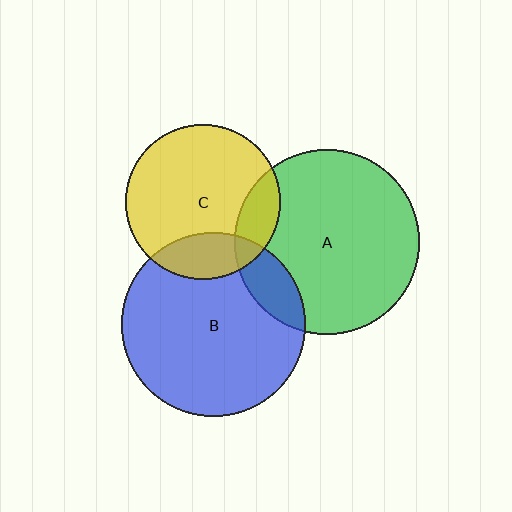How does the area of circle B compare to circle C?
Approximately 1.4 times.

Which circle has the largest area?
Circle A (green).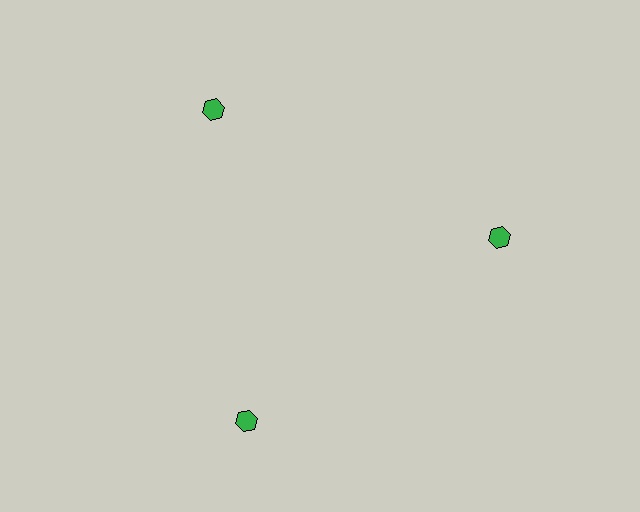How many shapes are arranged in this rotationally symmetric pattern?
There are 3 shapes, arranged in 3 groups of 1.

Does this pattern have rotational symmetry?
Yes, this pattern has 3-fold rotational symmetry. It looks the same after rotating 120 degrees around the center.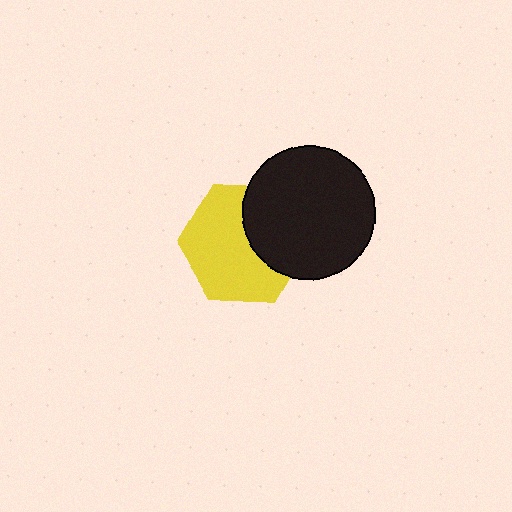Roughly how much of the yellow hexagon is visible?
About half of it is visible (roughly 64%).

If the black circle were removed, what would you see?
You would see the complete yellow hexagon.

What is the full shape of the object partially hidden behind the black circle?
The partially hidden object is a yellow hexagon.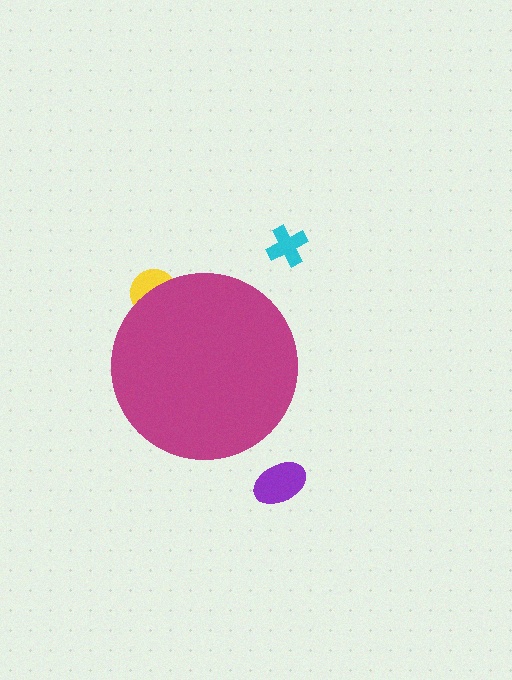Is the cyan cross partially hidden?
No, the cyan cross is fully visible.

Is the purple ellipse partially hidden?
No, the purple ellipse is fully visible.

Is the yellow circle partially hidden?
Yes, the yellow circle is partially hidden behind the magenta circle.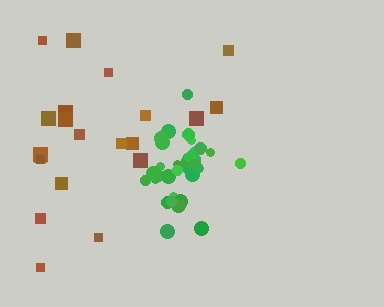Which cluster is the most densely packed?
Green.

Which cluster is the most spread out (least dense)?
Brown.